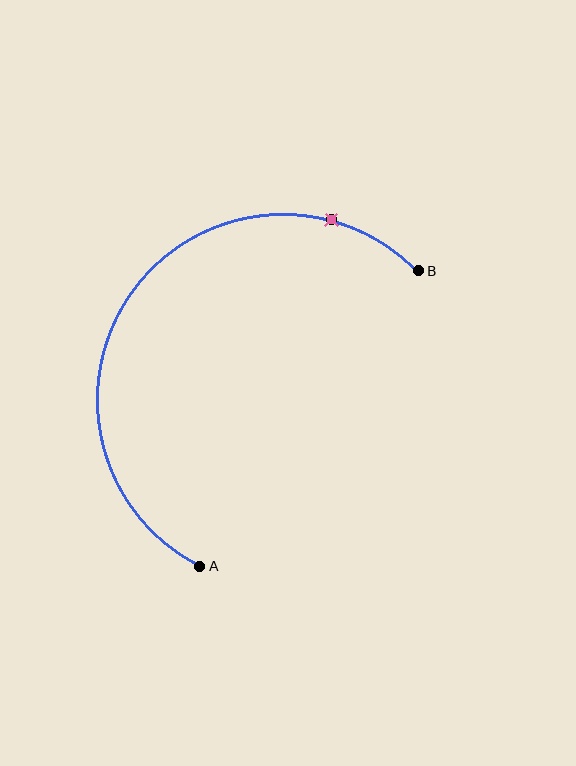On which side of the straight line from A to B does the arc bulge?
The arc bulges above and to the left of the straight line connecting A and B.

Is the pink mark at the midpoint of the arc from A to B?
No. The pink mark lies on the arc but is closer to endpoint B. The arc midpoint would be at the point on the curve equidistant along the arc from both A and B.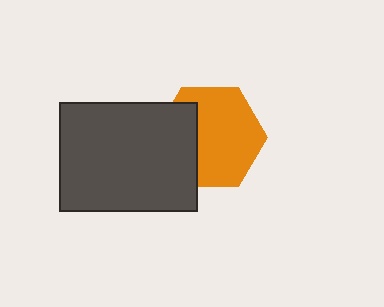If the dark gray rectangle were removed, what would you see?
You would see the complete orange hexagon.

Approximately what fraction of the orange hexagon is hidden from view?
Roughly 32% of the orange hexagon is hidden behind the dark gray rectangle.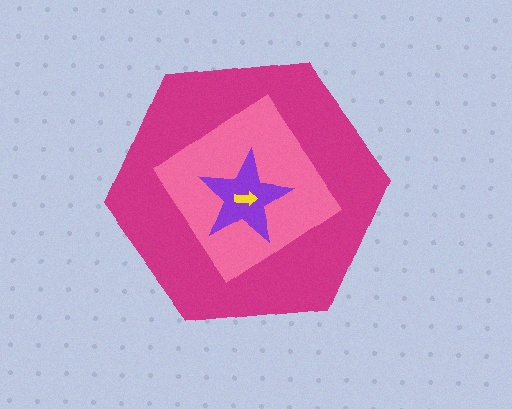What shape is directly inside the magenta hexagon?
The pink diamond.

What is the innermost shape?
The yellow arrow.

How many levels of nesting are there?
4.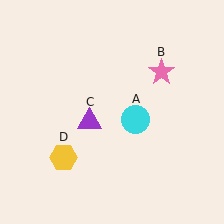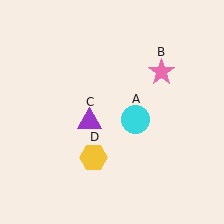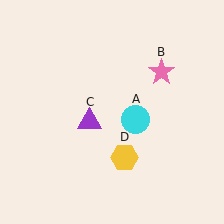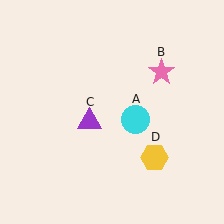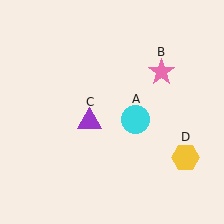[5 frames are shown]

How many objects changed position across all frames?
1 object changed position: yellow hexagon (object D).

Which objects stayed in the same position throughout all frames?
Cyan circle (object A) and pink star (object B) and purple triangle (object C) remained stationary.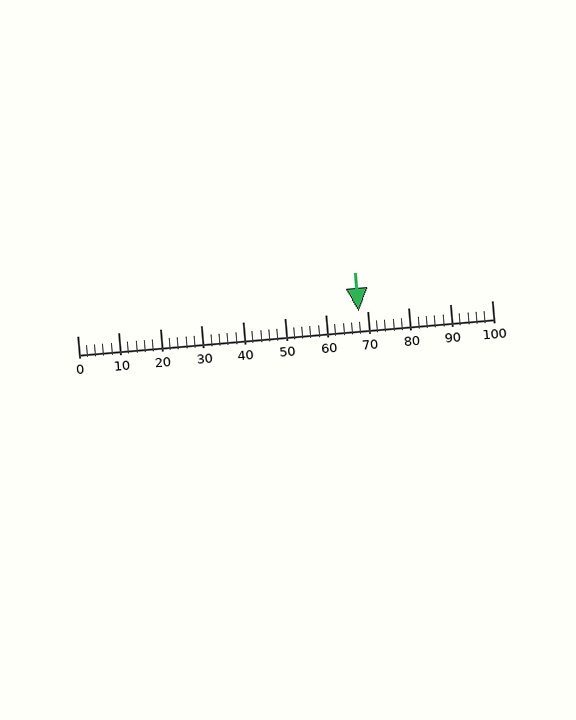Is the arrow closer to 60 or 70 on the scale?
The arrow is closer to 70.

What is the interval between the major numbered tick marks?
The major tick marks are spaced 10 units apart.